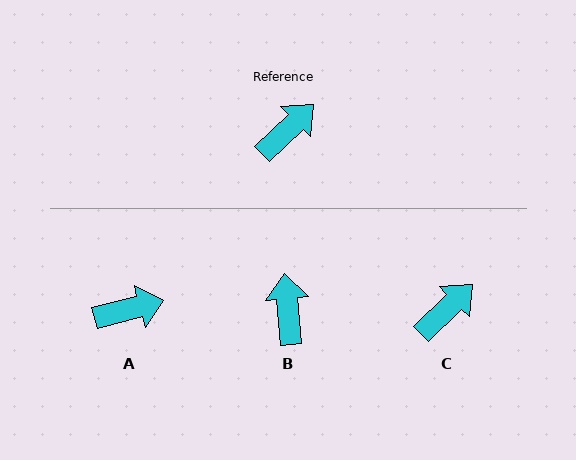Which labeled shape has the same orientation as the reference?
C.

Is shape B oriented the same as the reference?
No, it is off by about 51 degrees.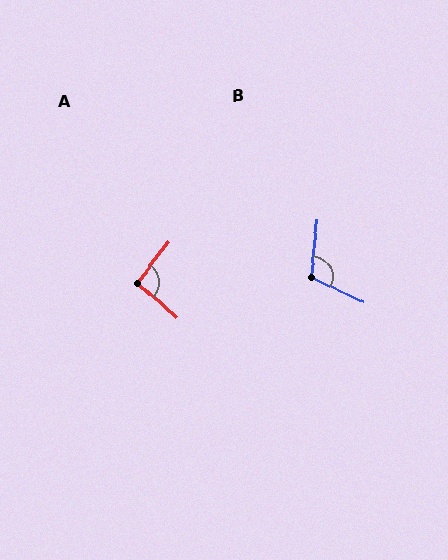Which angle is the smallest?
A, at approximately 94 degrees.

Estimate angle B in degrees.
Approximately 110 degrees.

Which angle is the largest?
B, at approximately 110 degrees.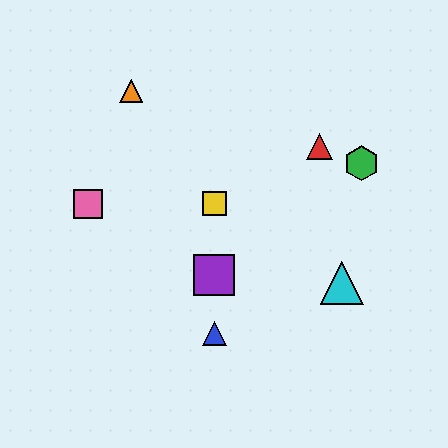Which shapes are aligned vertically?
The blue triangle, the yellow square, the purple square are aligned vertically.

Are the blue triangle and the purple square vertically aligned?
Yes, both are at x≈214.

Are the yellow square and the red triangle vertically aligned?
No, the yellow square is at x≈214 and the red triangle is at x≈320.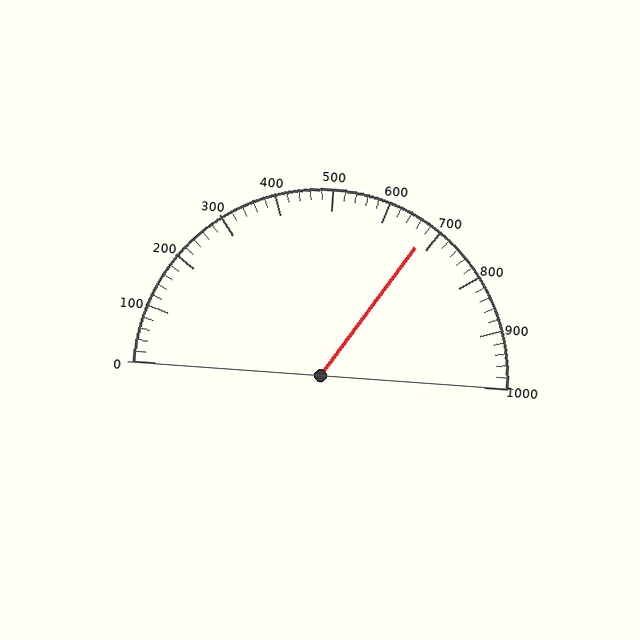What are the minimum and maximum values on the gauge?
The gauge ranges from 0 to 1000.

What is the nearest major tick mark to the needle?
The nearest major tick mark is 700.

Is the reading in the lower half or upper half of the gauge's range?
The reading is in the upper half of the range (0 to 1000).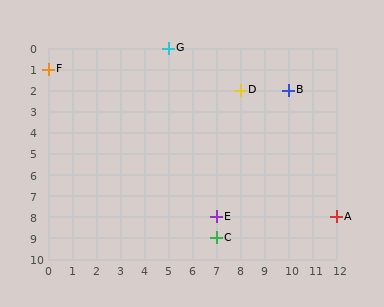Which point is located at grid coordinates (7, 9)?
Point C is at (7, 9).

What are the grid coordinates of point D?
Point D is at grid coordinates (8, 2).